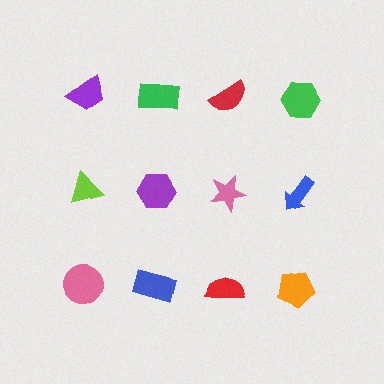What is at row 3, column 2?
A blue rectangle.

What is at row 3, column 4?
An orange pentagon.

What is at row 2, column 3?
A pink star.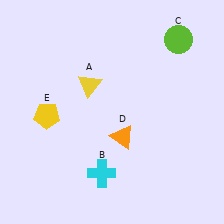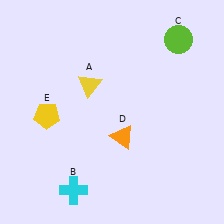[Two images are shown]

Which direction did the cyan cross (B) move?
The cyan cross (B) moved left.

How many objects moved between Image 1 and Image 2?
1 object moved between the two images.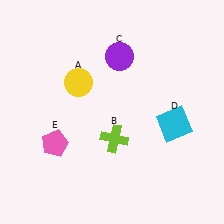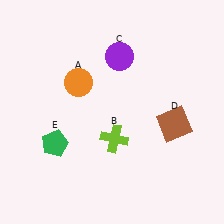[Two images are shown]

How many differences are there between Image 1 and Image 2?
There are 3 differences between the two images.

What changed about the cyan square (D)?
In Image 1, D is cyan. In Image 2, it changed to brown.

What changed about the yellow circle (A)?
In Image 1, A is yellow. In Image 2, it changed to orange.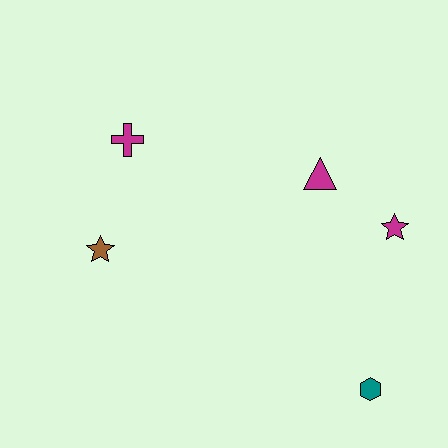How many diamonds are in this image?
There are no diamonds.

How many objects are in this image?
There are 5 objects.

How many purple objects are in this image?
There are no purple objects.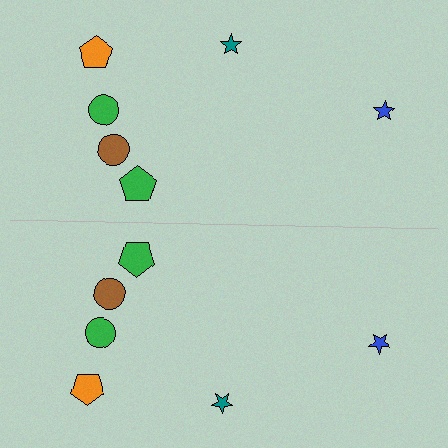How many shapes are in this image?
There are 12 shapes in this image.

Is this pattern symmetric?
Yes, this pattern has bilateral (reflection) symmetry.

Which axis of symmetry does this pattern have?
The pattern has a horizontal axis of symmetry running through the center of the image.